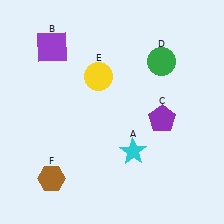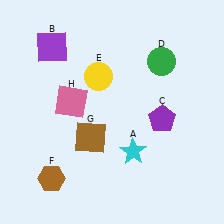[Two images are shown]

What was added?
A brown square (G), a pink square (H) were added in Image 2.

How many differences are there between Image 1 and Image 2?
There are 2 differences between the two images.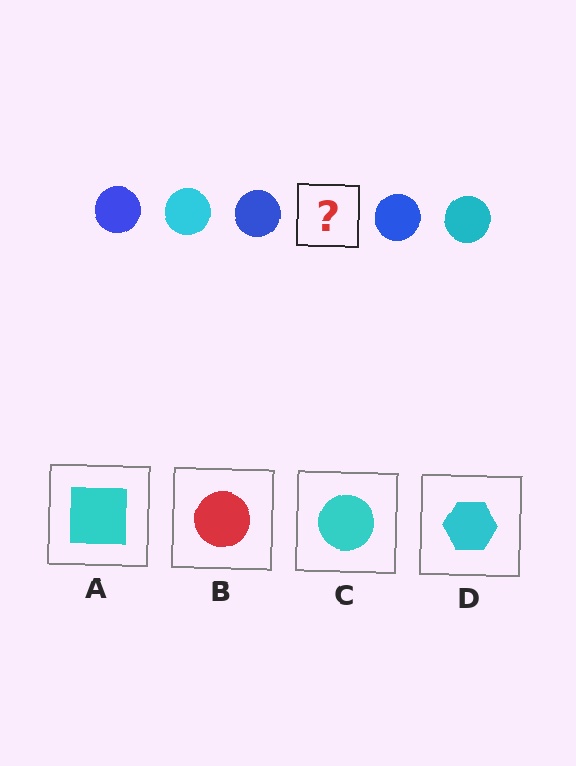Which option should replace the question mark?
Option C.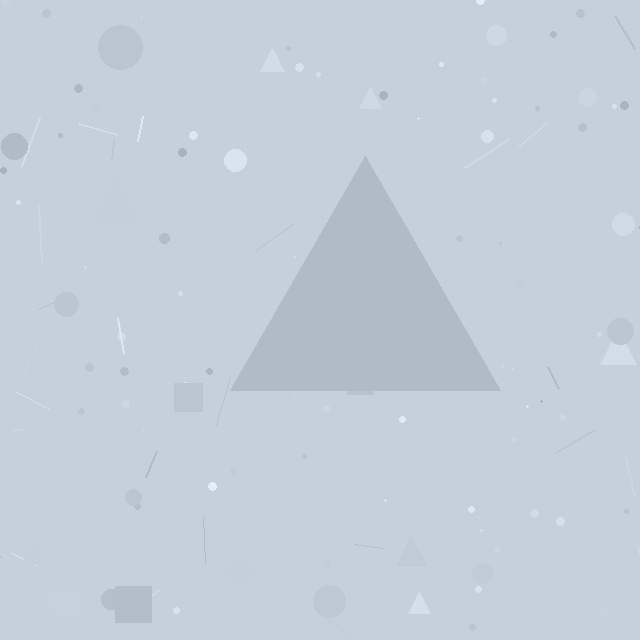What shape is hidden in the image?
A triangle is hidden in the image.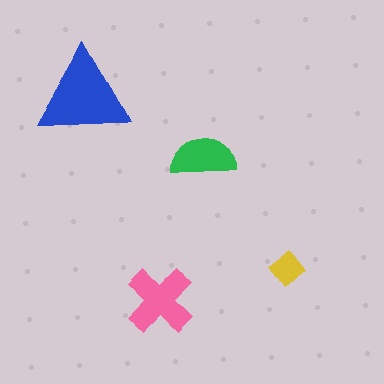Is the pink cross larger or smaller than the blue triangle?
Smaller.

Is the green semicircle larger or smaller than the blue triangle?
Smaller.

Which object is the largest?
The blue triangle.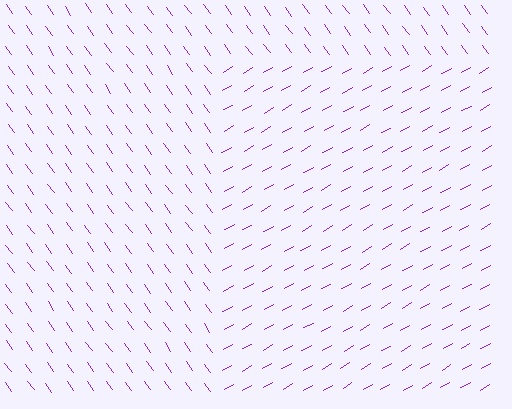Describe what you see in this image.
The image is filled with small purple line segments. A rectangle region in the image has lines oriented differently from the surrounding lines, creating a visible texture boundary.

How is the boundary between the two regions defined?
The boundary is defined purely by a change in line orientation (approximately 84 degrees difference). All lines are the same color and thickness.